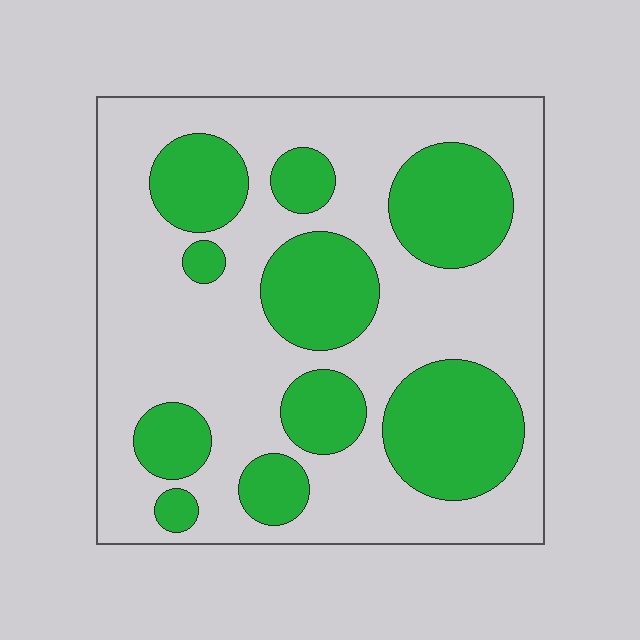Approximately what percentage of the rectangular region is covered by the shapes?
Approximately 35%.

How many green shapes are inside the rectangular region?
10.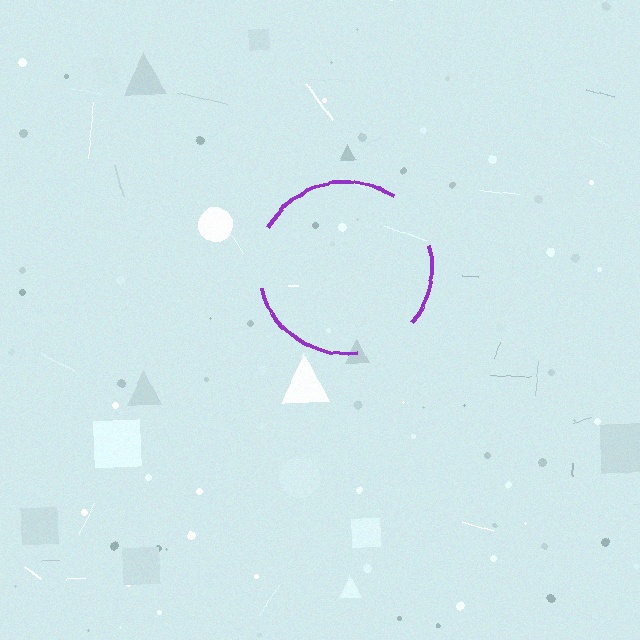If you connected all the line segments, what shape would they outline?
They would outline a circle.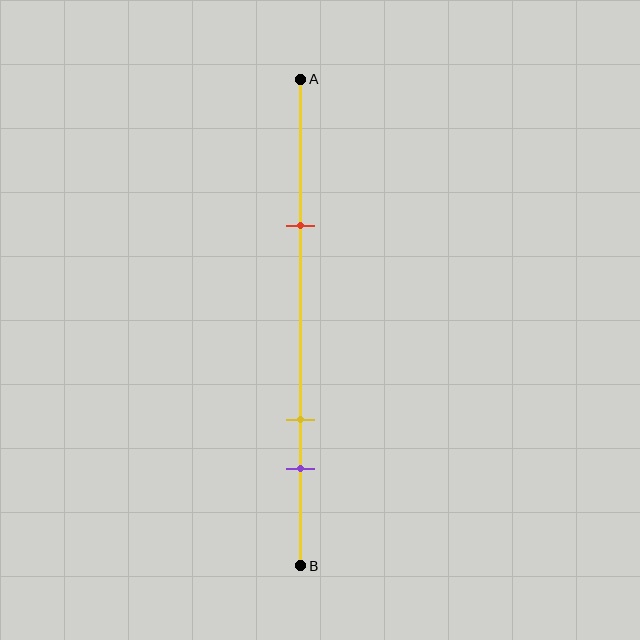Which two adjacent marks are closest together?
The yellow and purple marks are the closest adjacent pair.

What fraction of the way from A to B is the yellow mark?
The yellow mark is approximately 70% (0.7) of the way from A to B.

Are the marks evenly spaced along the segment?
No, the marks are not evenly spaced.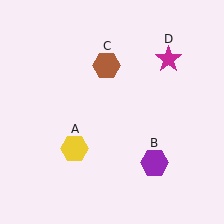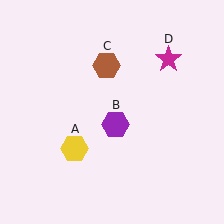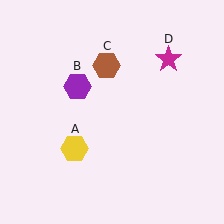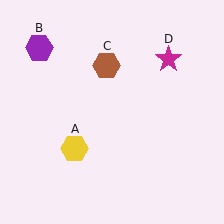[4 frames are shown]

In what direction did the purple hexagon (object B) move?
The purple hexagon (object B) moved up and to the left.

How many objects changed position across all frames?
1 object changed position: purple hexagon (object B).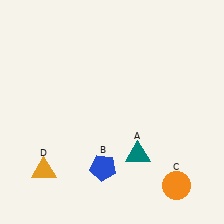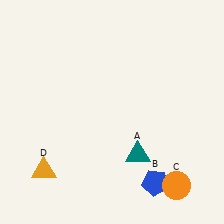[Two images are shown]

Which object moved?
The blue pentagon (B) moved right.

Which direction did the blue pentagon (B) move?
The blue pentagon (B) moved right.